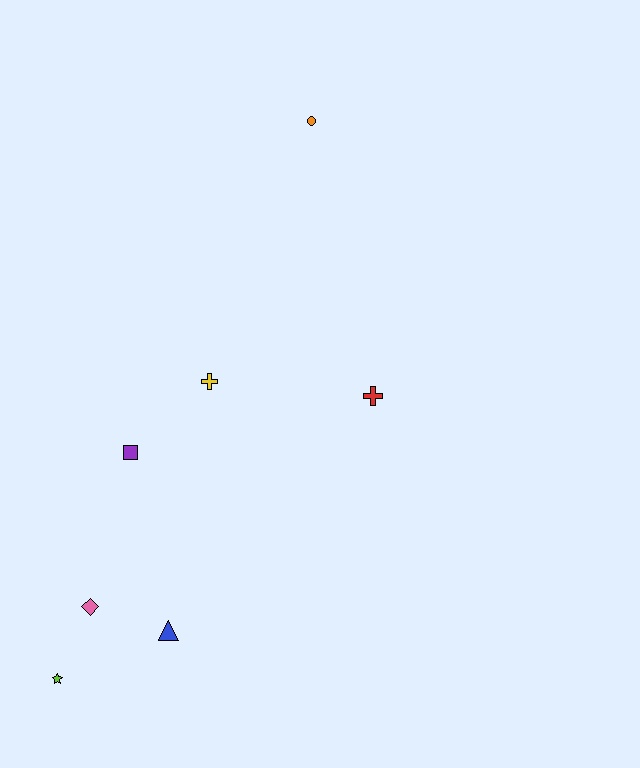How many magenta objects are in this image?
There are no magenta objects.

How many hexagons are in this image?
There are no hexagons.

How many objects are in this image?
There are 7 objects.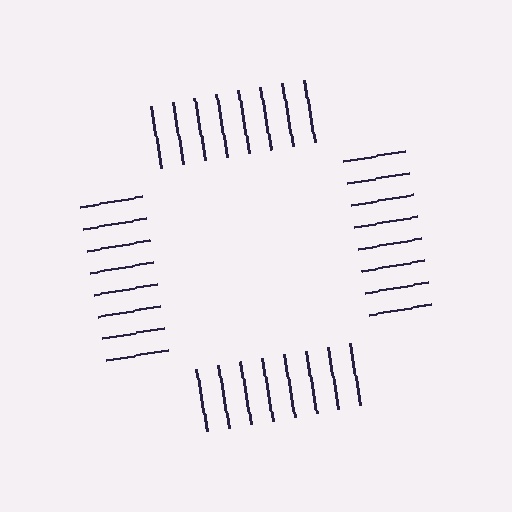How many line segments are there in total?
32 — 8 along each of the 4 edges.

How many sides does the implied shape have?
4 sides — the line-ends trace a square.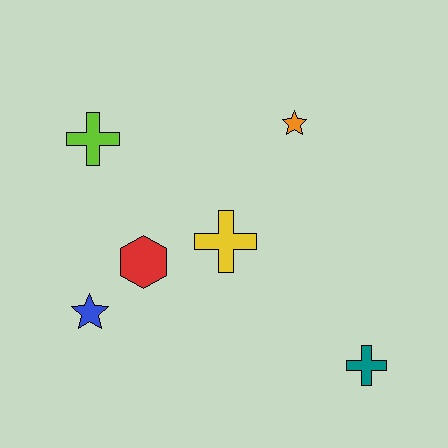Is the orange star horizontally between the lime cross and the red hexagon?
No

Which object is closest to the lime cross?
The red hexagon is closest to the lime cross.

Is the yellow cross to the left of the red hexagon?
No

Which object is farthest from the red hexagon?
The teal cross is farthest from the red hexagon.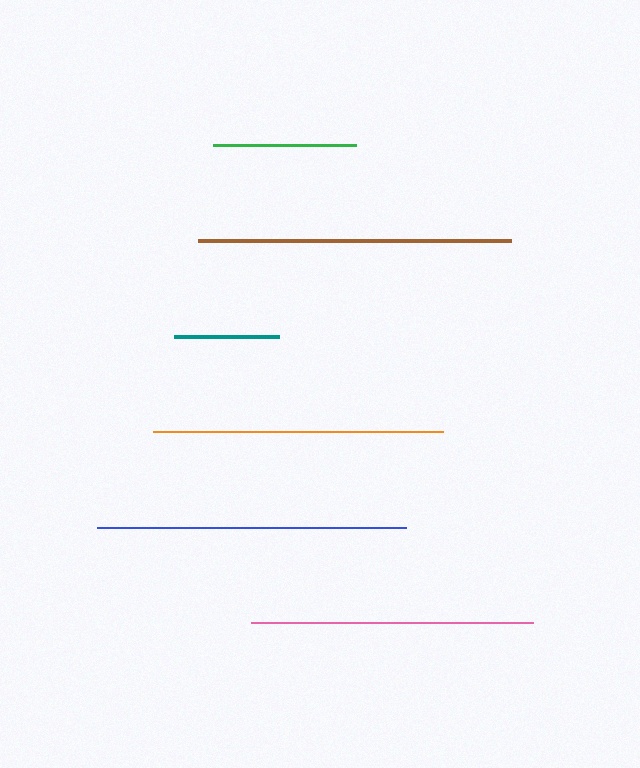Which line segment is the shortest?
The teal line is the shortest at approximately 105 pixels.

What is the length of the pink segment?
The pink segment is approximately 282 pixels long.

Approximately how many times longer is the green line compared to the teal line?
The green line is approximately 1.4 times the length of the teal line.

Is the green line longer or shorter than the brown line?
The brown line is longer than the green line.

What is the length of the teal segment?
The teal segment is approximately 105 pixels long.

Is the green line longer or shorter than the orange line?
The orange line is longer than the green line.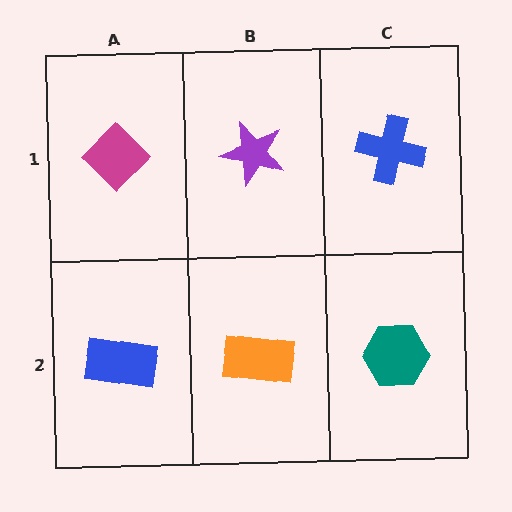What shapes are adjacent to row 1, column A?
A blue rectangle (row 2, column A), a purple star (row 1, column B).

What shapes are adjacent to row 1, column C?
A teal hexagon (row 2, column C), a purple star (row 1, column B).